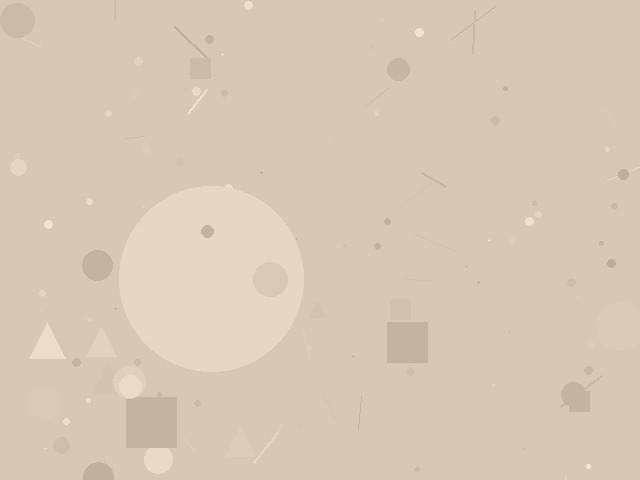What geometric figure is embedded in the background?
A circle is embedded in the background.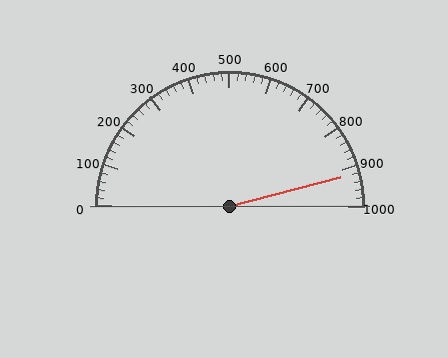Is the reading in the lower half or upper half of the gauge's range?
The reading is in the upper half of the range (0 to 1000).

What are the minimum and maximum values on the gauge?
The gauge ranges from 0 to 1000.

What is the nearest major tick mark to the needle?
The nearest major tick mark is 900.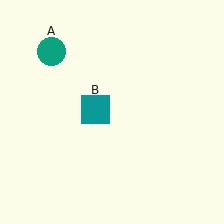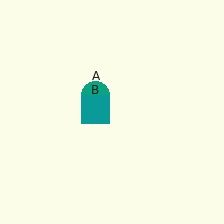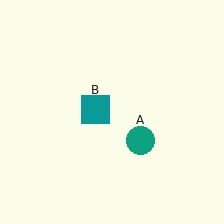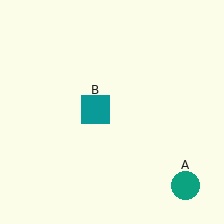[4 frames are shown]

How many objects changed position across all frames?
1 object changed position: teal circle (object A).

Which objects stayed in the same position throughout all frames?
Teal square (object B) remained stationary.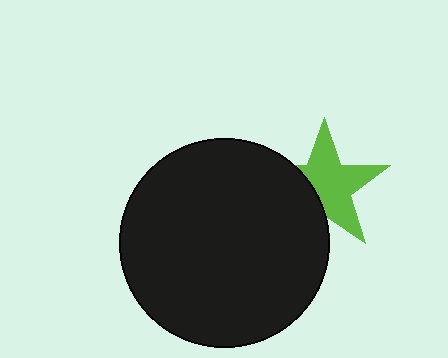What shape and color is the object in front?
The object in front is a black circle.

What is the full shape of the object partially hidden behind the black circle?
The partially hidden object is a lime star.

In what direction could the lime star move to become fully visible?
The lime star could move right. That would shift it out from behind the black circle entirely.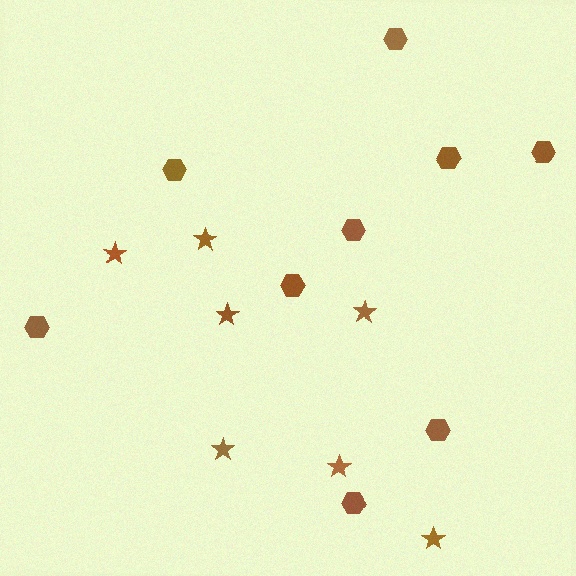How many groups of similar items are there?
There are 2 groups: one group of stars (7) and one group of hexagons (9).